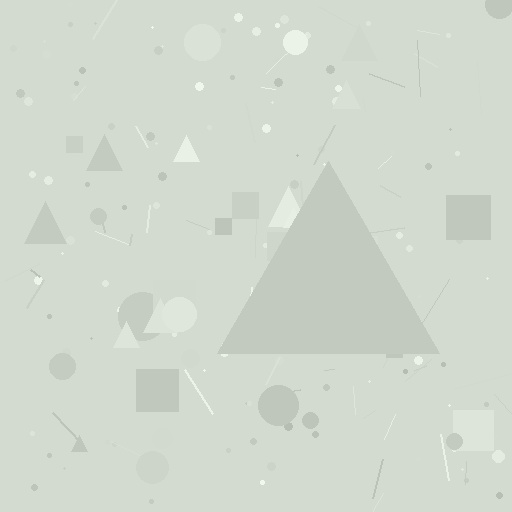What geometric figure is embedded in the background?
A triangle is embedded in the background.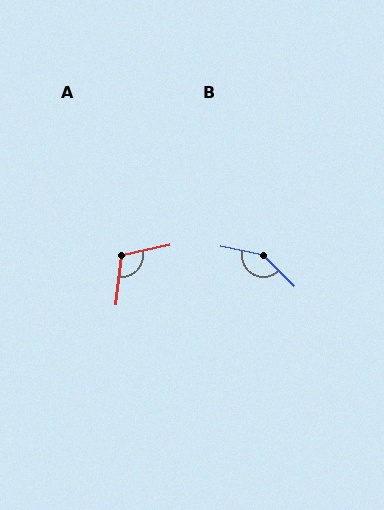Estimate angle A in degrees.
Approximately 109 degrees.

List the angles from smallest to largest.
A (109°), B (146°).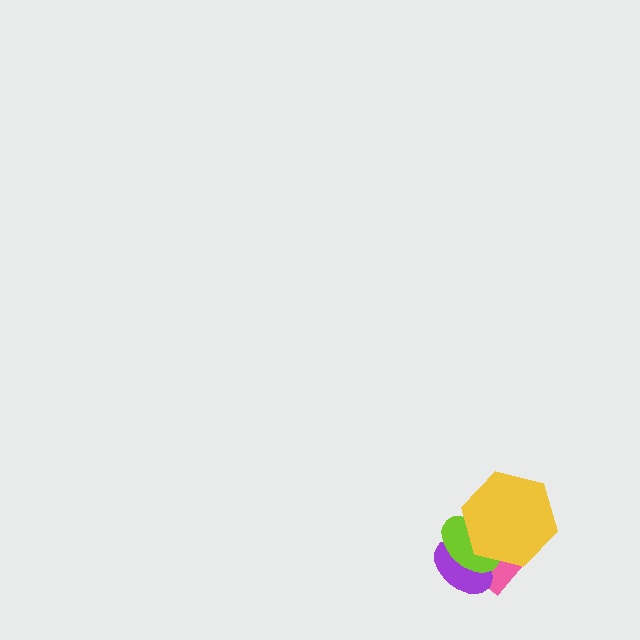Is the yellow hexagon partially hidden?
No, no other shape covers it.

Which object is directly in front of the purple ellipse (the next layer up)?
The lime ellipse is directly in front of the purple ellipse.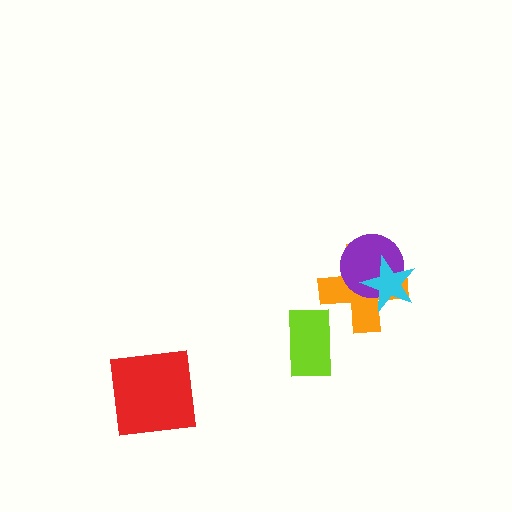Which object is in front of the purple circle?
The cyan star is in front of the purple circle.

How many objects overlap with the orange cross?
2 objects overlap with the orange cross.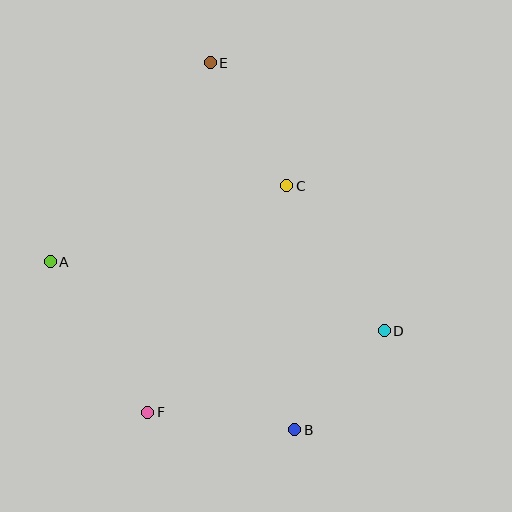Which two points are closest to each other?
Points B and D are closest to each other.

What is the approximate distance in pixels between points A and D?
The distance between A and D is approximately 341 pixels.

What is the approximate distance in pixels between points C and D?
The distance between C and D is approximately 175 pixels.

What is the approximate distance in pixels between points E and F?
The distance between E and F is approximately 355 pixels.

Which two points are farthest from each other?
Points B and E are farthest from each other.